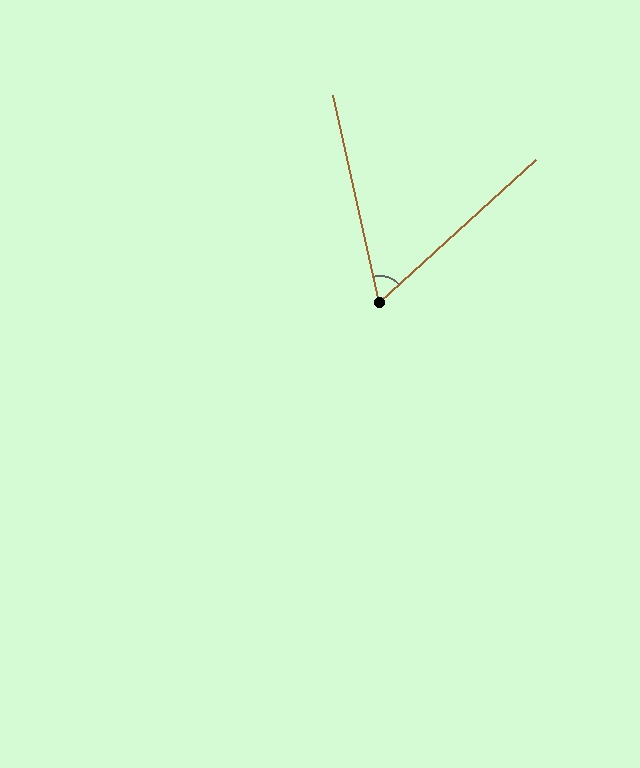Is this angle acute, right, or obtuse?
It is acute.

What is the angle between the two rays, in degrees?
Approximately 60 degrees.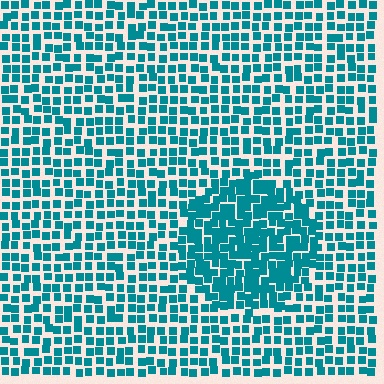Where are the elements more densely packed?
The elements are more densely packed inside the circle boundary.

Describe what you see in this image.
The image contains small teal elements arranged at two different densities. A circle-shaped region is visible where the elements are more densely packed than the surrounding area.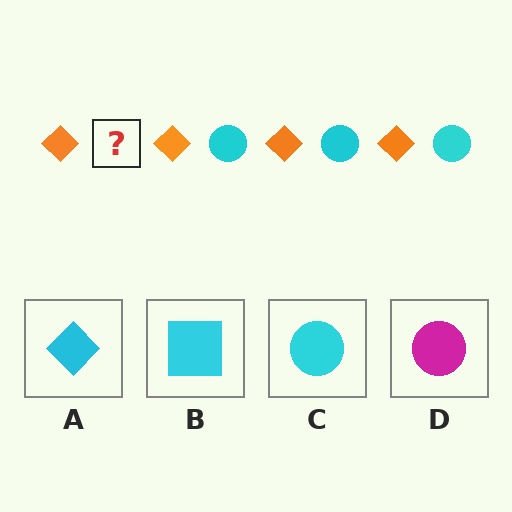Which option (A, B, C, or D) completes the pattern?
C.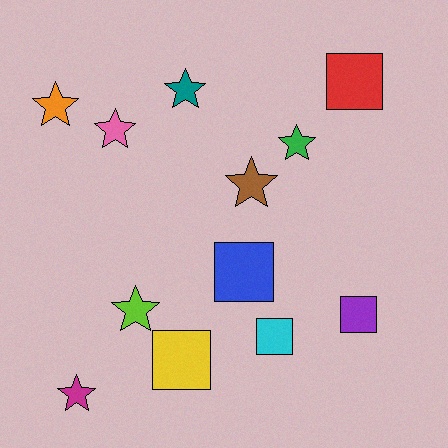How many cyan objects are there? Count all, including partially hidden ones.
There is 1 cyan object.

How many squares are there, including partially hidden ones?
There are 5 squares.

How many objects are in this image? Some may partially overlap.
There are 12 objects.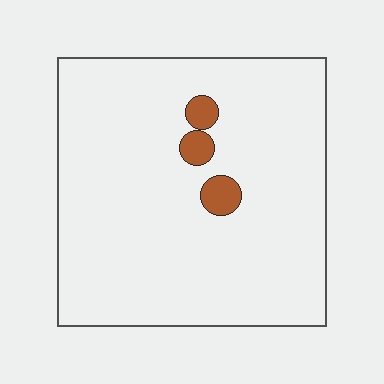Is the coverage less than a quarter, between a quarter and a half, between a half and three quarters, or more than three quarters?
Less than a quarter.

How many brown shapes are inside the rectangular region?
3.